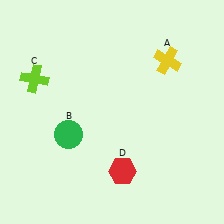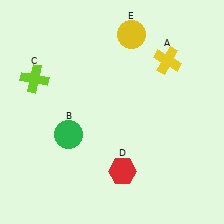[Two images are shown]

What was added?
A yellow circle (E) was added in Image 2.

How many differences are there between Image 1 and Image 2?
There is 1 difference between the two images.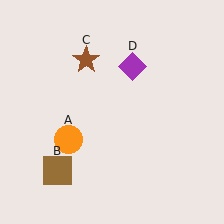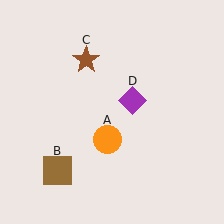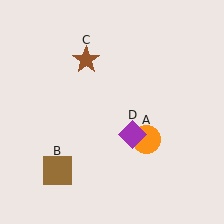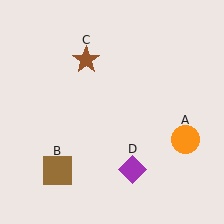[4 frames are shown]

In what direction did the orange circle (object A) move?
The orange circle (object A) moved right.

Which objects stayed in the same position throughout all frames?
Brown square (object B) and brown star (object C) remained stationary.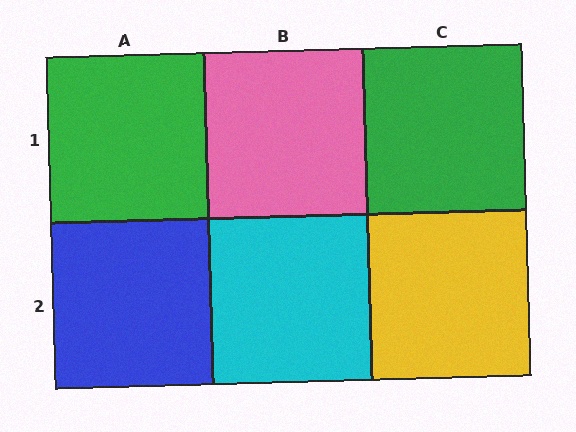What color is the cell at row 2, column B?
Cyan.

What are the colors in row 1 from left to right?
Green, pink, green.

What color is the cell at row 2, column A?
Blue.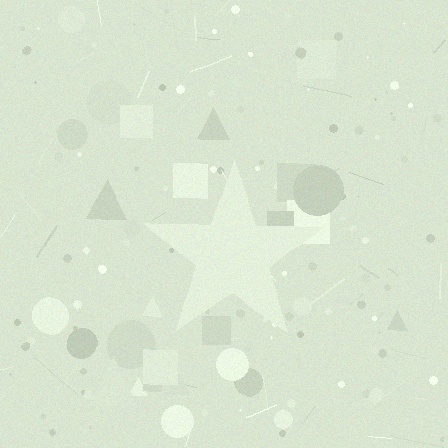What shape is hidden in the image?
A star is hidden in the image.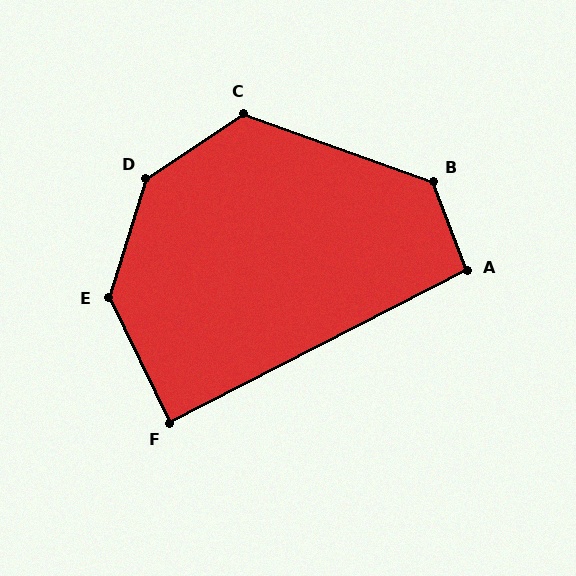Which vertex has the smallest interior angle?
F, at approximately 89 degrees.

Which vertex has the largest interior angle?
D, at approximately 141 degrees.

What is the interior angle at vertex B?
Approximately 131 degrees (obtuse).